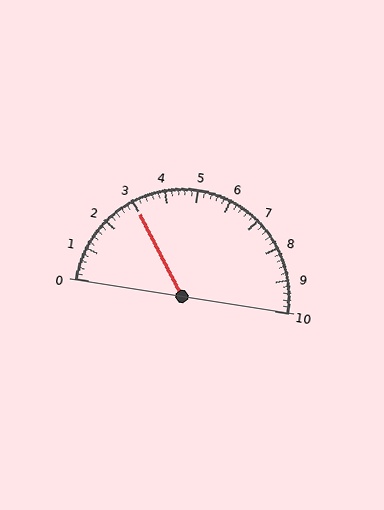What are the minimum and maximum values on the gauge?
The gauge ranges from 0 to 10.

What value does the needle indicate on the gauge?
The needle indicates approximately 3.0.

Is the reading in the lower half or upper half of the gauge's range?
The reading is in the lower half of the range (0 to 10).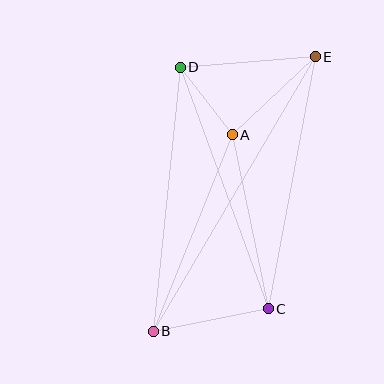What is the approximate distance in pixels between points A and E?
The distance between A and E is approximately 114 pixels.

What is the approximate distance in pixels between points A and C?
The distance between A and C is approximately 178 pixels.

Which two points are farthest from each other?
Points B and E are farthest from each other.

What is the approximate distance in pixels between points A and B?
The distance between A and B is approximately 212 pixels.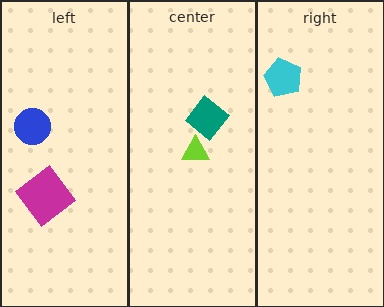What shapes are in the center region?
The teal diamond, the lime triangle.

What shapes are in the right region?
The cyan pentagon.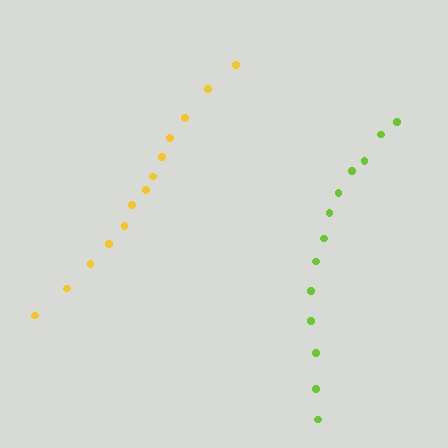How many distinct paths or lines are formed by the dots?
There are 2 distinct paths.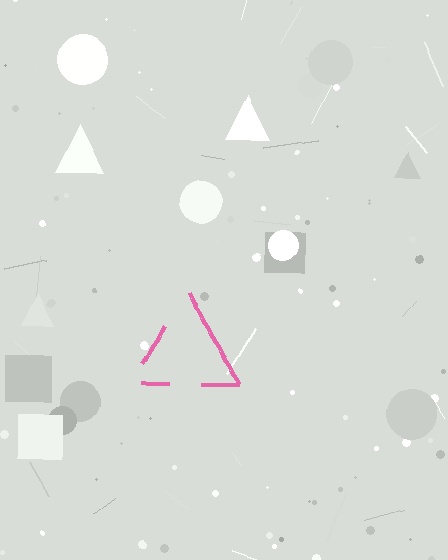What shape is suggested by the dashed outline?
The dashed outline suggests a triangle.